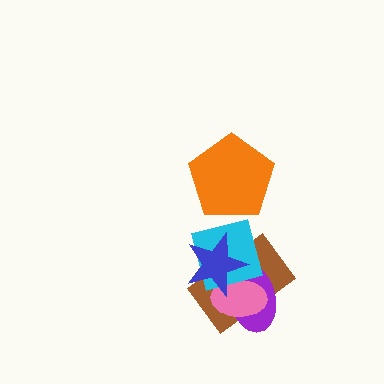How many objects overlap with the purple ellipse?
4 objects overlap with the purple ellipse.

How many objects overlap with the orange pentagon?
1 object overlaps with the orange pentagon.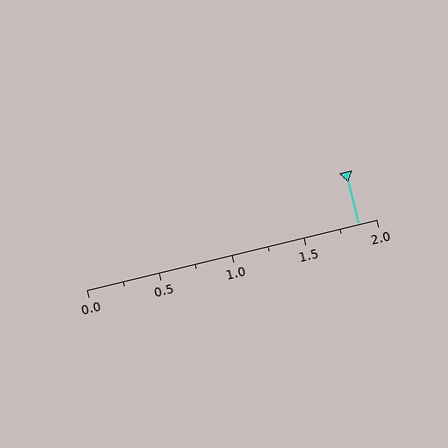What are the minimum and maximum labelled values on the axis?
The axis runs from 0.0 to 2.0.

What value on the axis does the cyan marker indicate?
The marker indicates approximately 1.88.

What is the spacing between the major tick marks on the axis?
The major ticks are spaced 0.5 apart.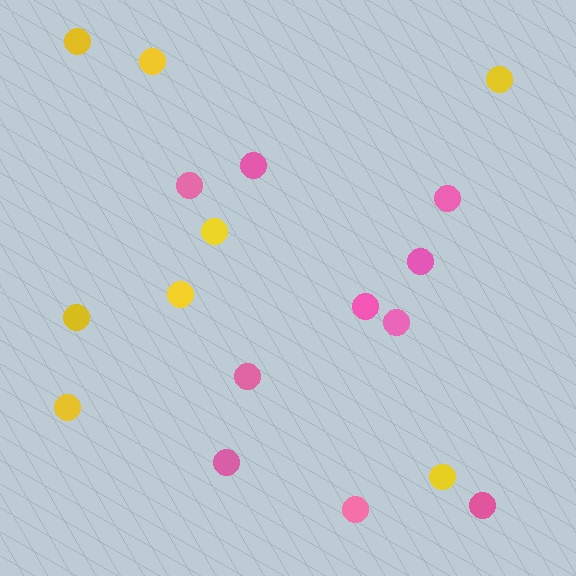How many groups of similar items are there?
There are 2 groups: one group of yellow circles (8) and one group of pink circles (10).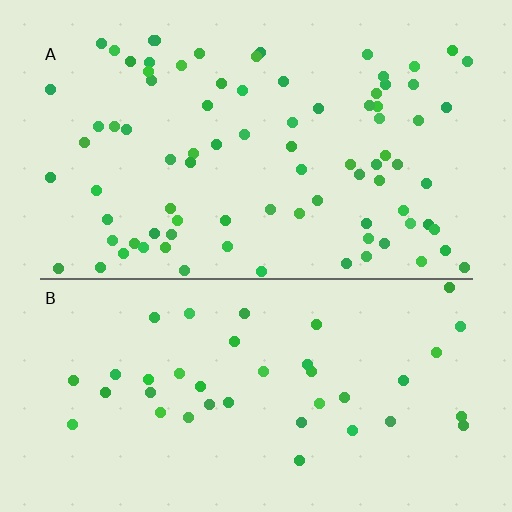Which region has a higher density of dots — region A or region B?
A (the top).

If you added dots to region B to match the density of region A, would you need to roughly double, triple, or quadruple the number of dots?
Approximately double.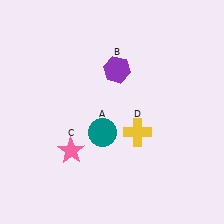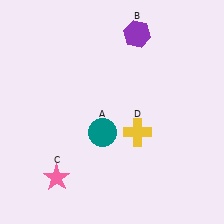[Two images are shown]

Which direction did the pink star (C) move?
The pink star (C) moved down.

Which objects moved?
The objects that moved are: the purple hexagon (B), the pink star (C).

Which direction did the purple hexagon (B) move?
The purple hexagon (B) moved up.